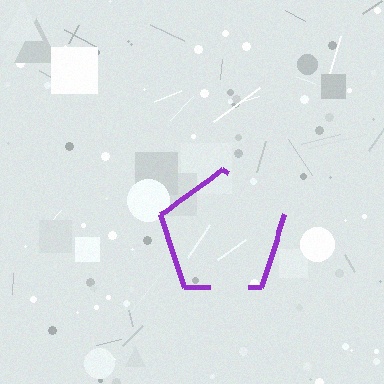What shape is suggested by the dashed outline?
The dashed outline suggests a pentagon.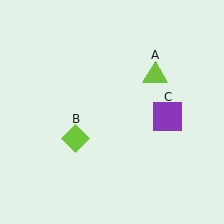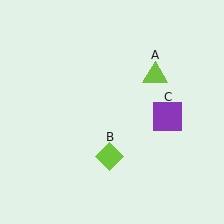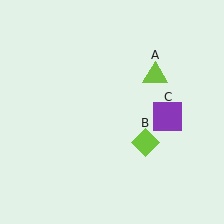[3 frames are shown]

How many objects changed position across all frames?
1 object changed position: lime diamond (object B).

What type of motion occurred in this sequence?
The lime diamond (object B) rotated counterclockwise around the center of the scene.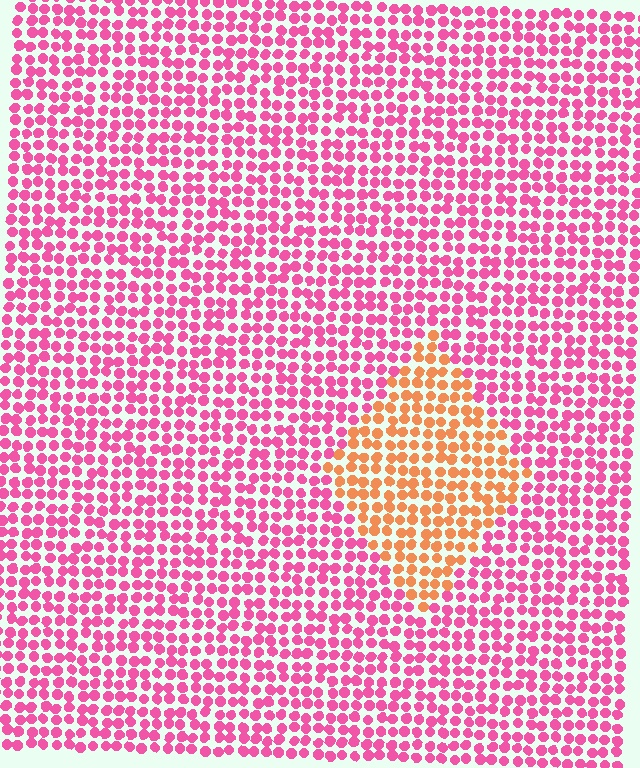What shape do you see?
I see a diamond.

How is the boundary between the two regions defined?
The boundary is defined purely by a slight shift in hue (about 53 degrees). Spacing, size, and orientation are identical on both sides.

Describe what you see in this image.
The image is filled with small pink elements in a uniform arrangement. A diamond-shaped region is visible where the elements are tinted to a slightly different hue, forming a subtle color boundary.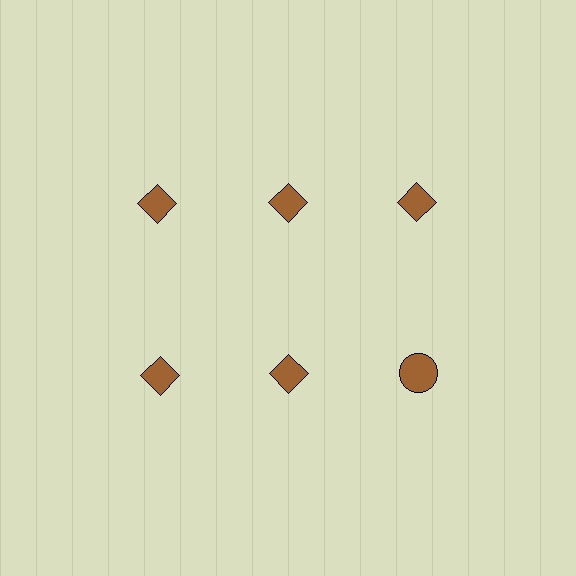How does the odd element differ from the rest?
It has a different shape: circle instead of diamond.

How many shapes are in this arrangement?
There are 6 shapes arranged in a grid pattern.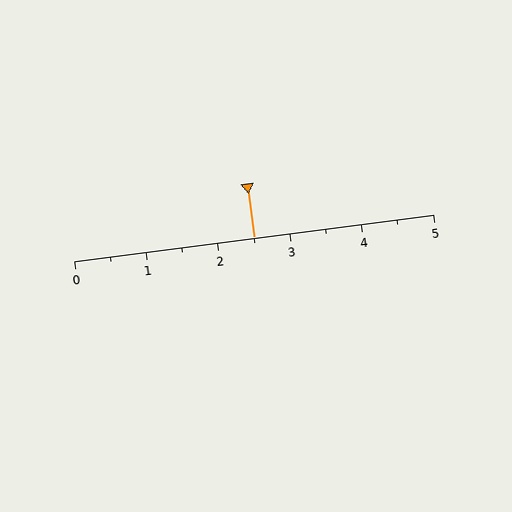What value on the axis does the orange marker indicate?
The marker indicates approximately 2.5.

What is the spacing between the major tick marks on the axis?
The major ticks are spaced 1 apart.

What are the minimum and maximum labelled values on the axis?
The axis runs from 0 to 5.